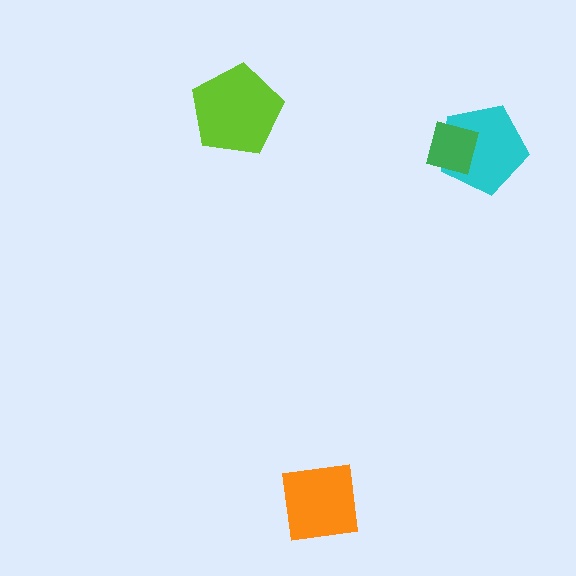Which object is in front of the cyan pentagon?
The green square is in front of the cyan pentagon.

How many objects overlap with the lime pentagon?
0 objects overlap with the lime pentagon.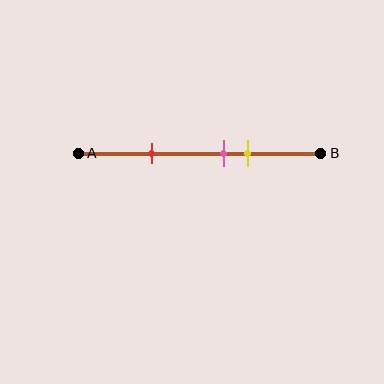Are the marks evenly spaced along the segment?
No, the marks are not evenly spaced.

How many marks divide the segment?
There are 3 marks dividing the segment.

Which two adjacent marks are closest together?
The pink and yellow marks are the closest adjacent pair.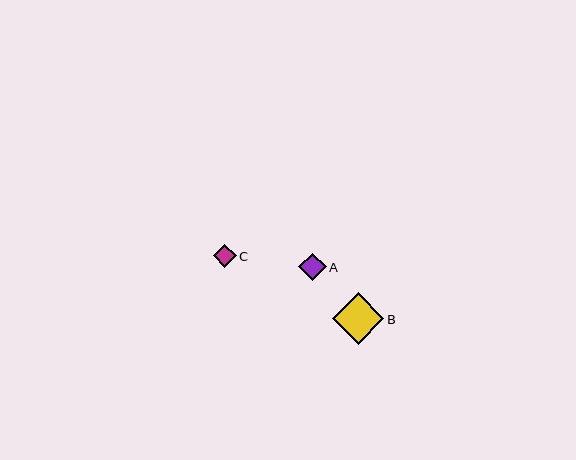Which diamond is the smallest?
Diamond C is the smallest with a size of approximately 23 pixels.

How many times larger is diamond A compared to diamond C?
Diamond A is approximately 1.2 times the size of diamond C.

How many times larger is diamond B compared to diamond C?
Diamond B is approximately 2.3 times the size of diamond C.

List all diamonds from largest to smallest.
From largest to smallest: B, A, C.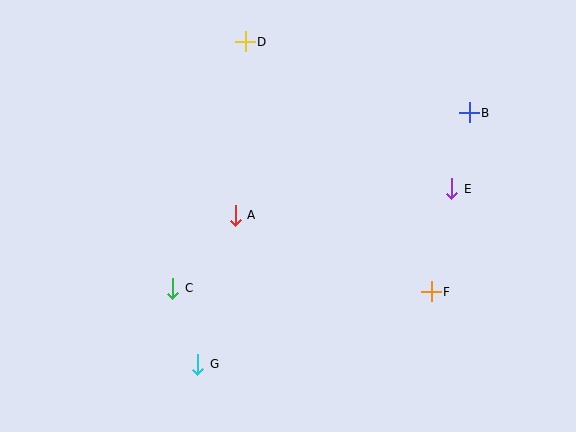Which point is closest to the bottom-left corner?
Point G is closest to the bottom-left corner.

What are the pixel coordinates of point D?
Point D is at (245, 42).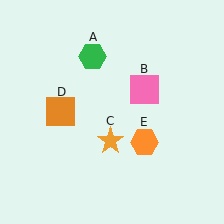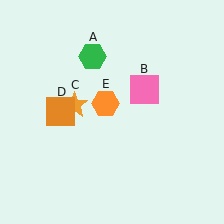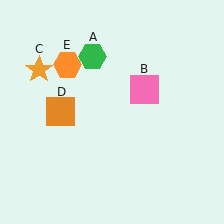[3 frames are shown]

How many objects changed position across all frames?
2 objects changed position: orange star (object C), orange hexagon (object E).